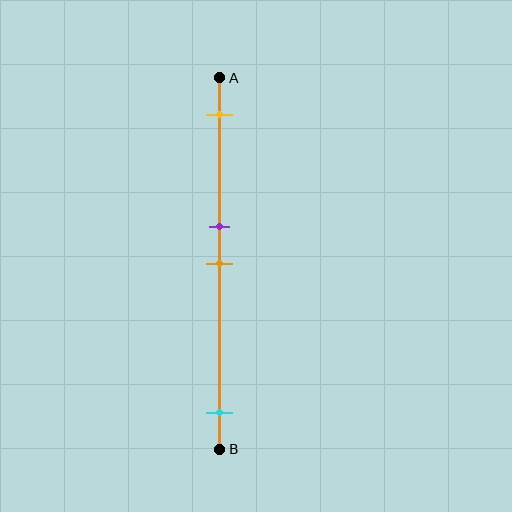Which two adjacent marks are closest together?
The purple and orange marks are the closest adjacent pair.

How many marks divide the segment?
There are 4 marks dividing the segment.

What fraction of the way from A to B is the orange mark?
The orange mark is approximately 50% (0.5) of the way from A to B.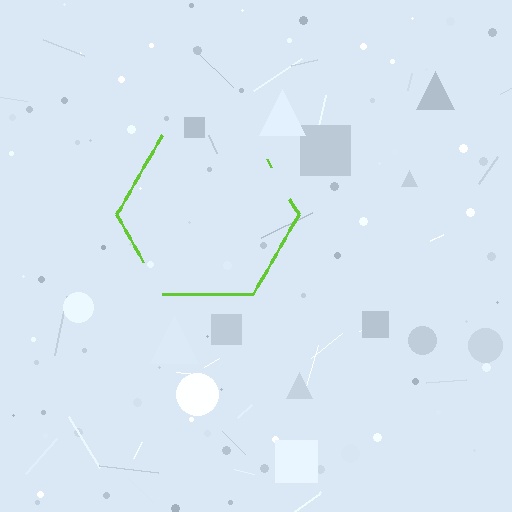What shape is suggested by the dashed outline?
The dashed outline suggests a hexagon.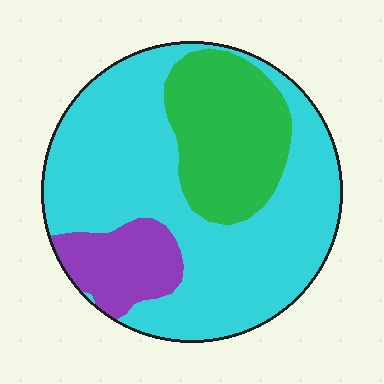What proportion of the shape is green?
Green takes up less than a quarter of the shape.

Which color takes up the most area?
Cyan, at roughly 65%.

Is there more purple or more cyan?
Cyan.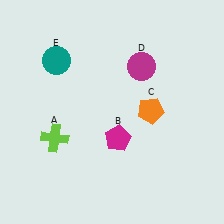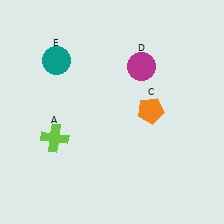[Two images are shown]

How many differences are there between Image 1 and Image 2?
There is 1 difference between the two images.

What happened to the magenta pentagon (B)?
The magenta pentagon (B) was removed in Image 2. It was in the bottom-right area of Image 1.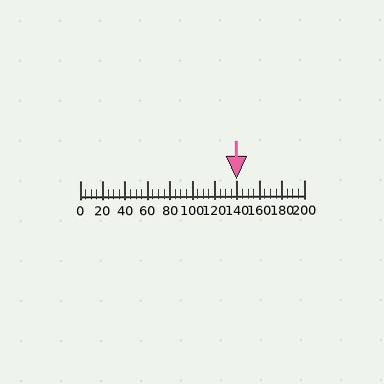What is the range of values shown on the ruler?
The ruler shows values from 0 to 200.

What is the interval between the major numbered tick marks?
The major tick marks are spaced 20 units apart.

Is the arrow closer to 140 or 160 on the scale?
The arrow is closer to 140.